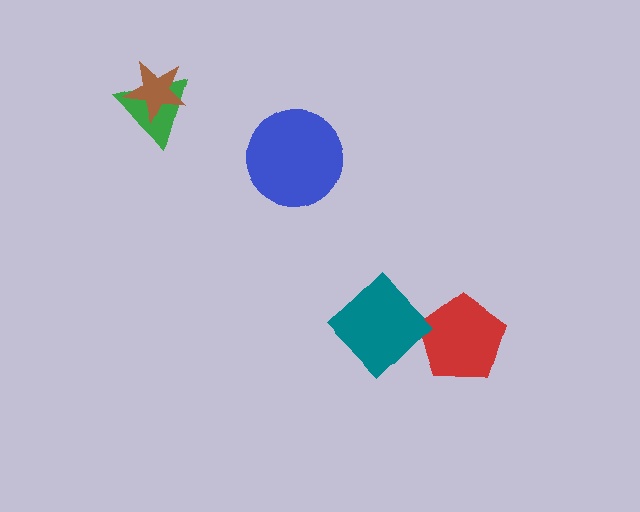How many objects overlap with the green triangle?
1 object overlaps with the green triangle.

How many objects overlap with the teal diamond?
0 objects overlap with the teal diamond.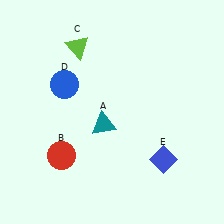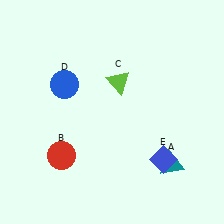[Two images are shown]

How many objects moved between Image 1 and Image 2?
2 objects moved between the two images.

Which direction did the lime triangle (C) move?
The lime triangle (C) moved right.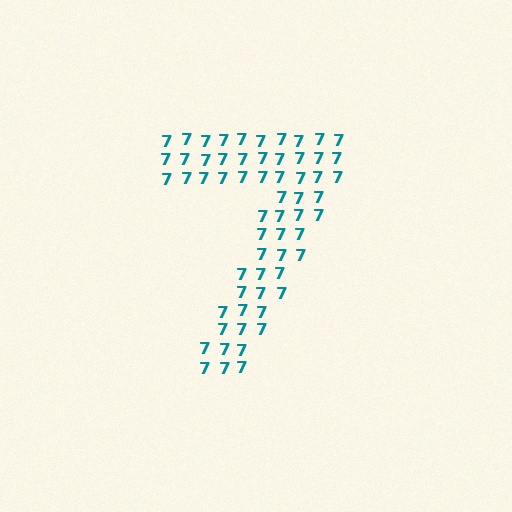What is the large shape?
The large shape is the digit 7.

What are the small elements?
The small elements are digit 7's.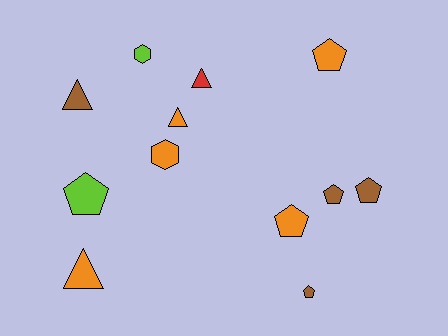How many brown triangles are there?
There is 1 brown triangle.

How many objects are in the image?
There are 12 objects.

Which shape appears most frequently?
Pentagon, with 6 objects.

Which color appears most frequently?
Orange, with 5 objects.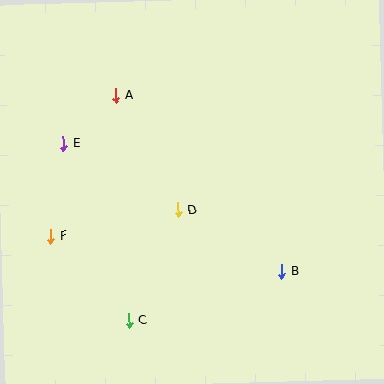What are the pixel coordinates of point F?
Point F is at (51, 236).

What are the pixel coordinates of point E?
Point E is at (63, 144).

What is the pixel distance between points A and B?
The distance between A and B is 242 pixels.